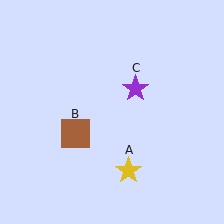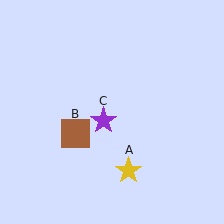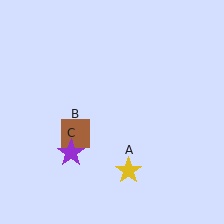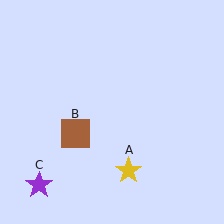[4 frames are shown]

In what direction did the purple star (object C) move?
The purple star (object C) moved down and to the left.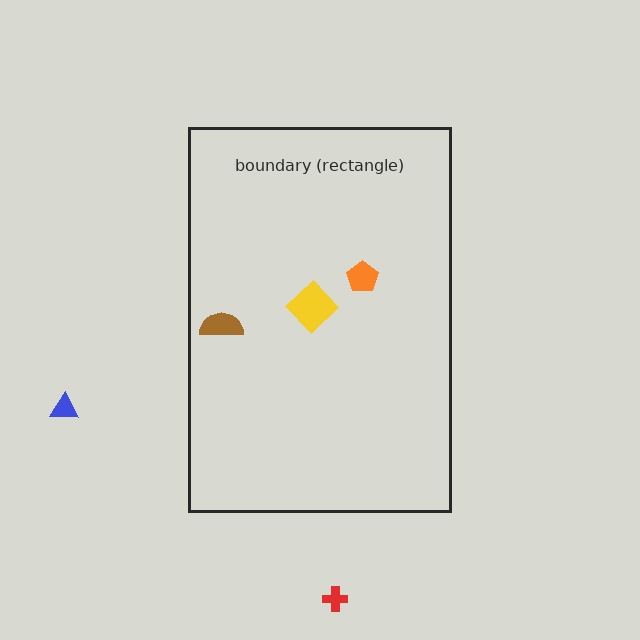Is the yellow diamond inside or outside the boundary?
Inside.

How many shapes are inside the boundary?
3 inside, 2 outside.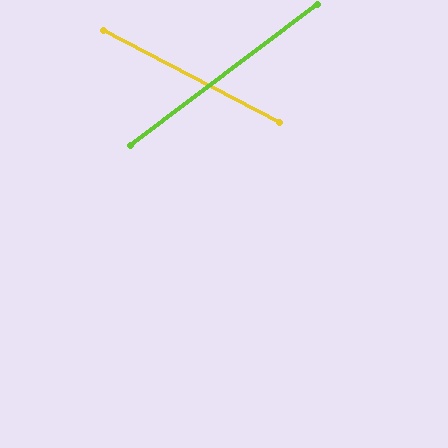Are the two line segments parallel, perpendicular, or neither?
Neither parallel nor perpendicular — they differ by about 65°.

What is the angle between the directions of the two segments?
Approximately 65 degrees.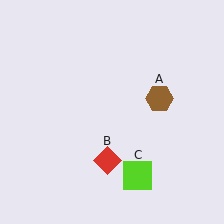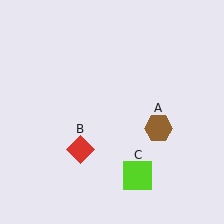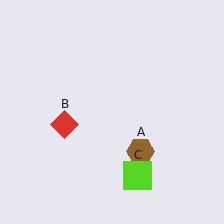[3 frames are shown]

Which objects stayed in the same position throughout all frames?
Lime square (object C) remained stationary.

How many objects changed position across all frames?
2 objects changed position: brown hexagon (object A), red diamond (object B).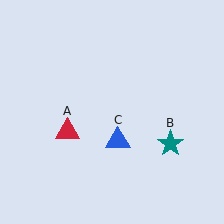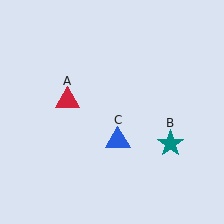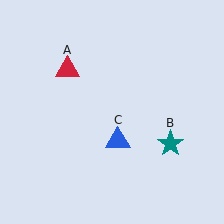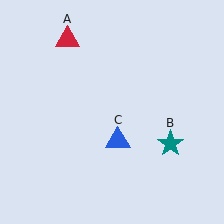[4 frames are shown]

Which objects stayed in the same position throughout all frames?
Teal star (object B) and blue triangle (object C) remained stationary.